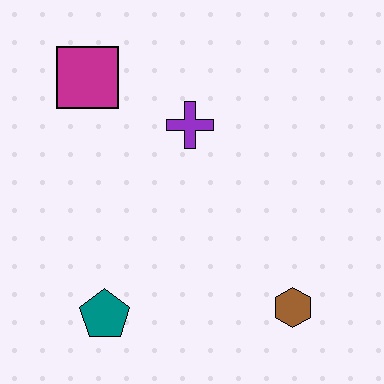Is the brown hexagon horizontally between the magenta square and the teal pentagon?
No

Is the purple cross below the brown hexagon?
No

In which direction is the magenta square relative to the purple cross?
The magenta square is to the left of the purple cross.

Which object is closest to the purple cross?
The magenta square is closest to the purple cross.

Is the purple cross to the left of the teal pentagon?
No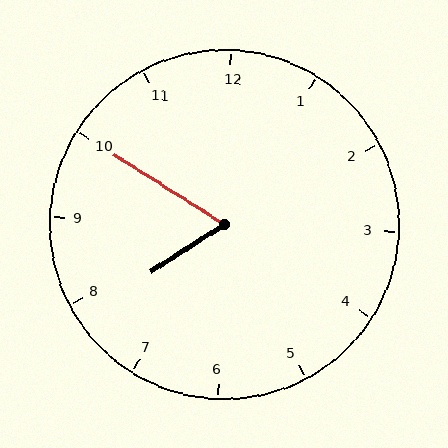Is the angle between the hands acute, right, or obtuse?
It is acute.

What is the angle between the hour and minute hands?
Approximately 65 degrees.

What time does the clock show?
7:50.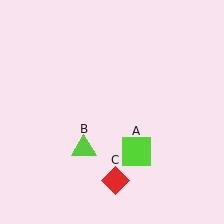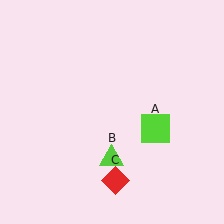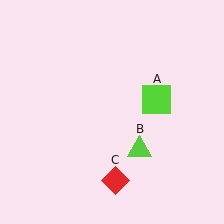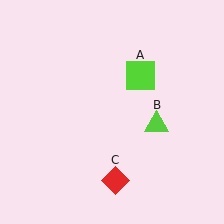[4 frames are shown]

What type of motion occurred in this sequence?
The lime square (object A), lime triangle (object B) rotated counterclockwise around the center of the scene.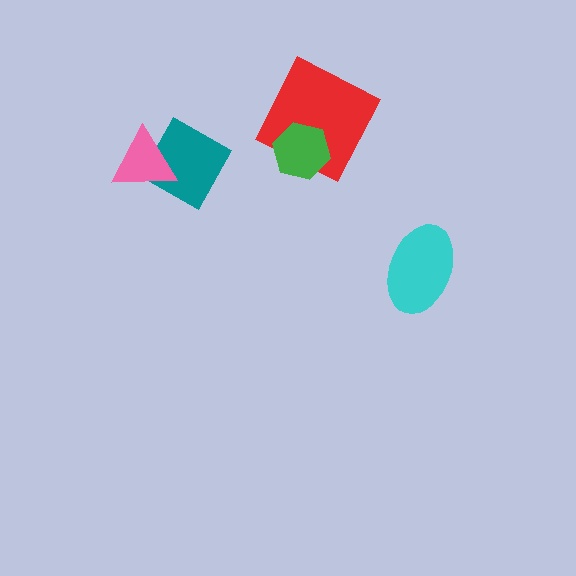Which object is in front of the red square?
The green hexagon is in front of the red square.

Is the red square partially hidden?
Yes, it is partially covered by another shape.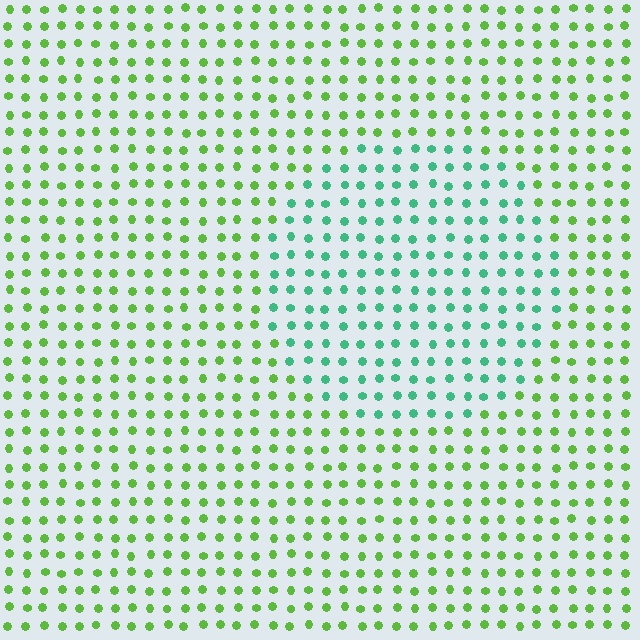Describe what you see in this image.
The image is filled with small lime elements in a uniform arrangement. A circle-shaped region is visible where the elements are tinted to a slightly different hue, forming a subtle color boundary.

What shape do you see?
I see a circle.